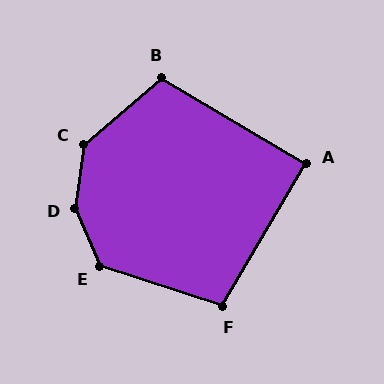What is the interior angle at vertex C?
Approximately 138 degrees (obtuse).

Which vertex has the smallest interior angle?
A, at approximately 90 degrees.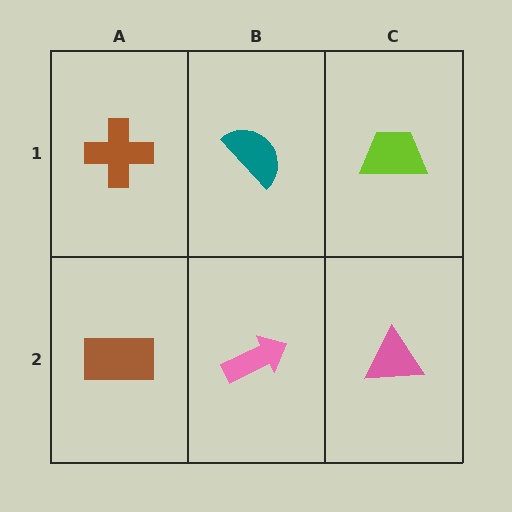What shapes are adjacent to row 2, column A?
A brown cross (row 1, column A), a pink arrow (row 2, column B).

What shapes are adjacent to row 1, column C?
A pink triangle (row 2, column C), a teal semicircle (row 1, column B).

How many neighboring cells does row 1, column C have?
2.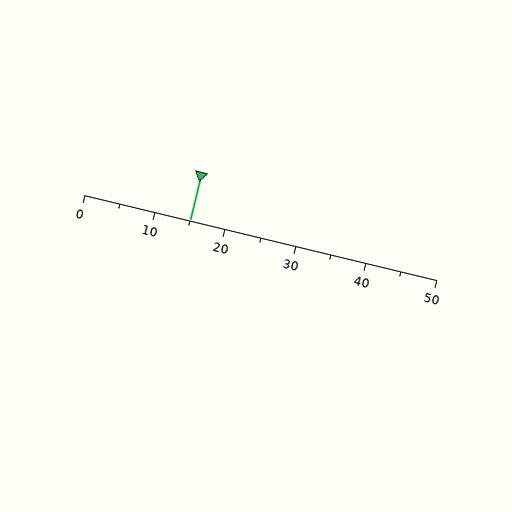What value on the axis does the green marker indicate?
The marker indicates approximately 15.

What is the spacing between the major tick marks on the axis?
The major ticks are spaced 10 apart.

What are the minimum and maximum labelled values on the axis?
The axis runs from 0 to 50.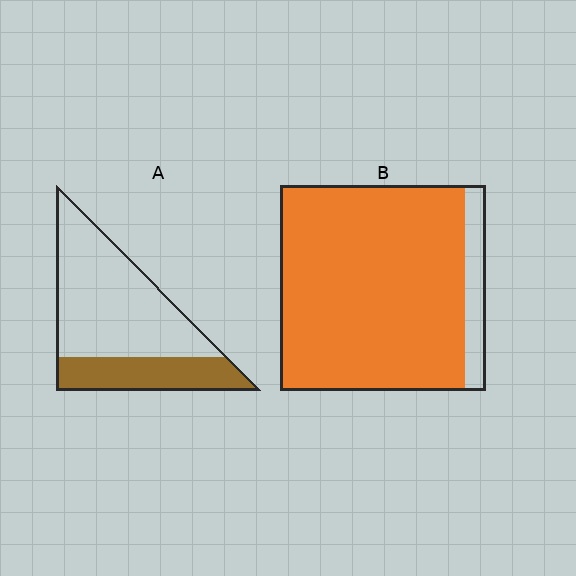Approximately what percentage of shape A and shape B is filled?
A is approximately 30% and B is approximately 90%.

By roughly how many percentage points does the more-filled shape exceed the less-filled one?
By roughly 60 percentage points (B over A).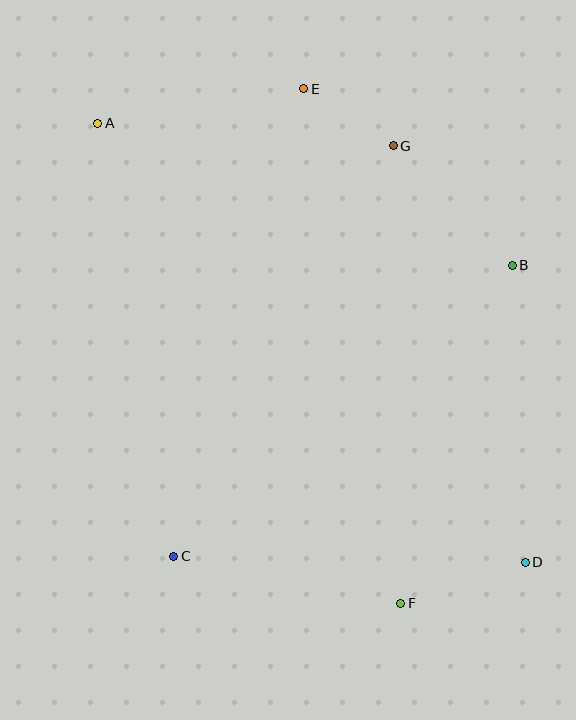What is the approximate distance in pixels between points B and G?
The distance between B and G is approximately 169 pixels.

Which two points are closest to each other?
Points E and G are closest to each other.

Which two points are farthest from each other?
Points A and D are farthest from each other.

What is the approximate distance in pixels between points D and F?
The distance between D and F is approximately 131 pixels.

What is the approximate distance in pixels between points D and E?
The distance between D and E is approximately 523 pixels.